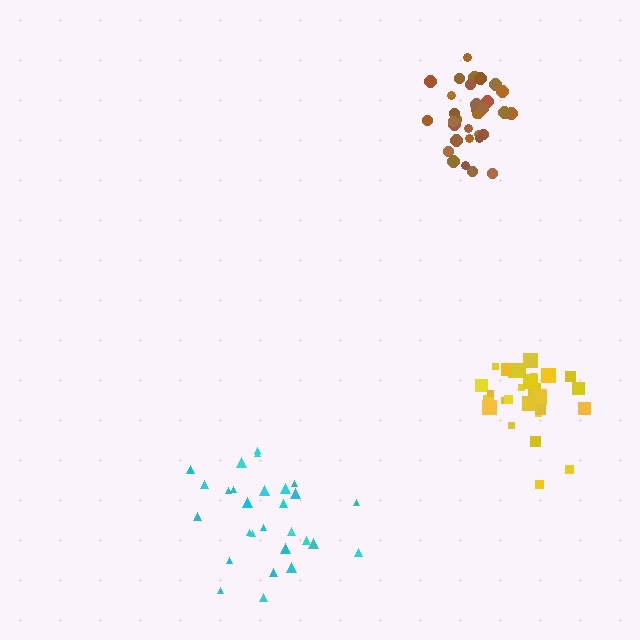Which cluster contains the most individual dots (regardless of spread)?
Brown (35).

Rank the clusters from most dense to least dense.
brown, yellow, cyan.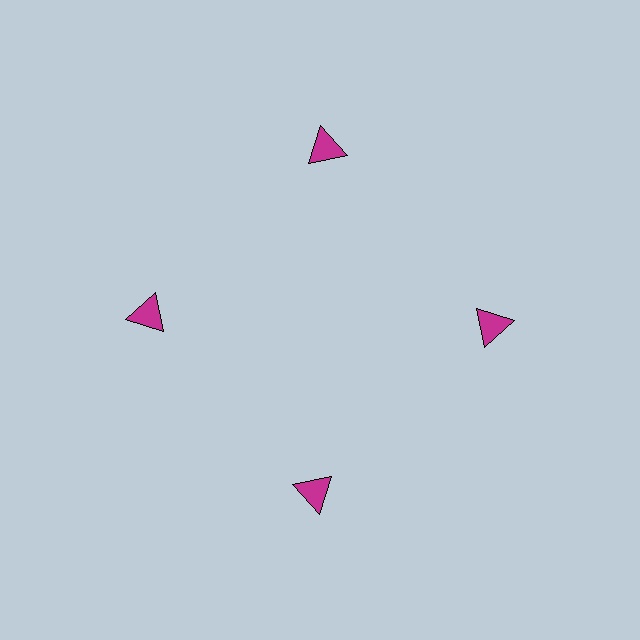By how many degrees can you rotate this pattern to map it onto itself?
The pattern maps onto itself every 90 degrees of rotation.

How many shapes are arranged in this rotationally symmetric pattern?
There are 4 shapes, arranged in 4 groups of 1.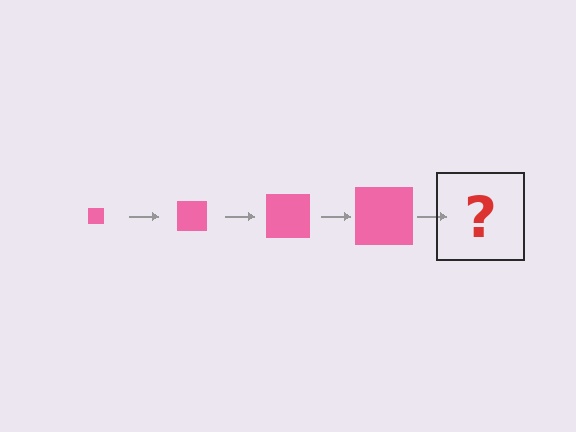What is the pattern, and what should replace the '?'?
The pattern is that the square gets progressively larger each step. The '?' should be a pink square, larger than the previous one.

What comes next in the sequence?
The next element should be a pink square, larger than the previous one.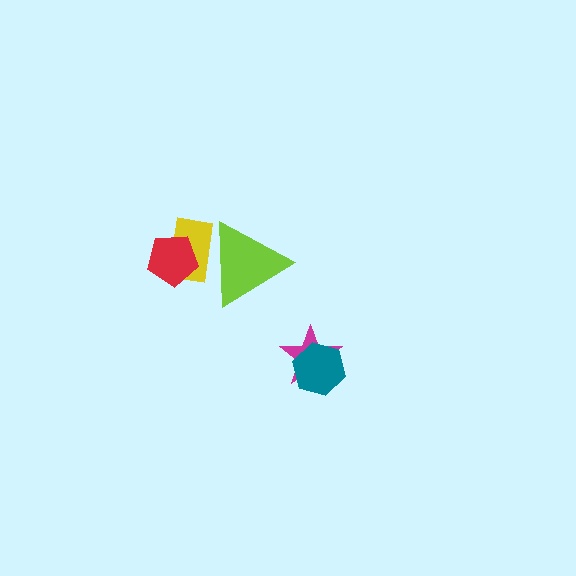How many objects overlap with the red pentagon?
1 object overlaps with the red pentagon.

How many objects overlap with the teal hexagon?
1 object overlaps with the teal hexagon.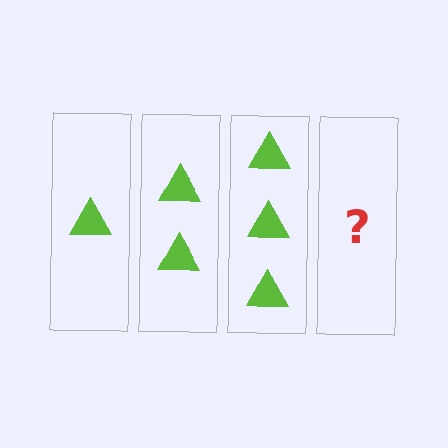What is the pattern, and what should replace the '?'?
The pattern is that each step adds one more triangle. The '?' should be 4 triangles.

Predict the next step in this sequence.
The next step is 4 triangles.